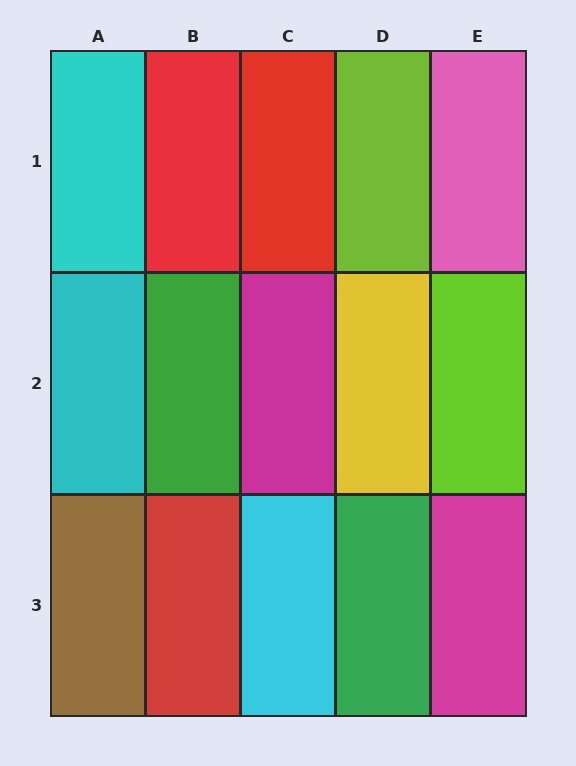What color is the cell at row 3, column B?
Red.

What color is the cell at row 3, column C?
Cyan.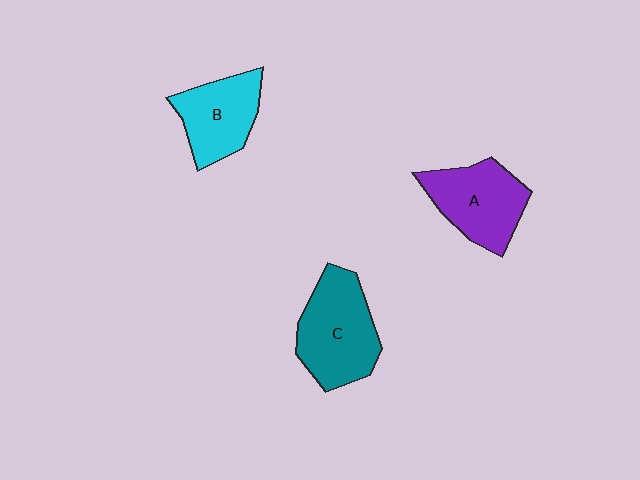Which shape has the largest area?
Shape C (teal).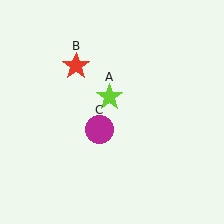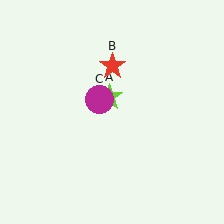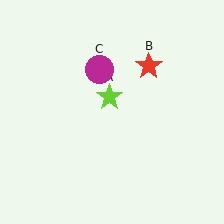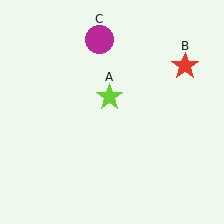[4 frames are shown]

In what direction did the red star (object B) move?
The red star (object B) moved right.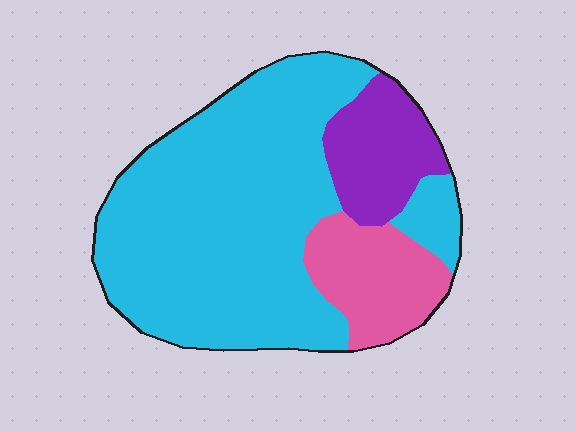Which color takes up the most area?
Cyan, at roughly 70%.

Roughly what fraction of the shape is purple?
Purple takes up about one eighth (1/8) of the shape.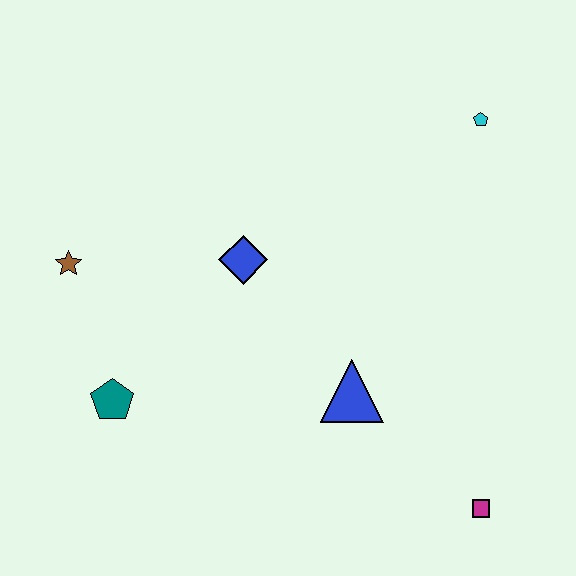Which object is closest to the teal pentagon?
The brown star is closest to the teal pentagon.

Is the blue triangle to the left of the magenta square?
Yes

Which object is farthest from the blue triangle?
The brown star is farthest from the blue triangle.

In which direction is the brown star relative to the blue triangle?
The brown star is to the left of the blue triangle.